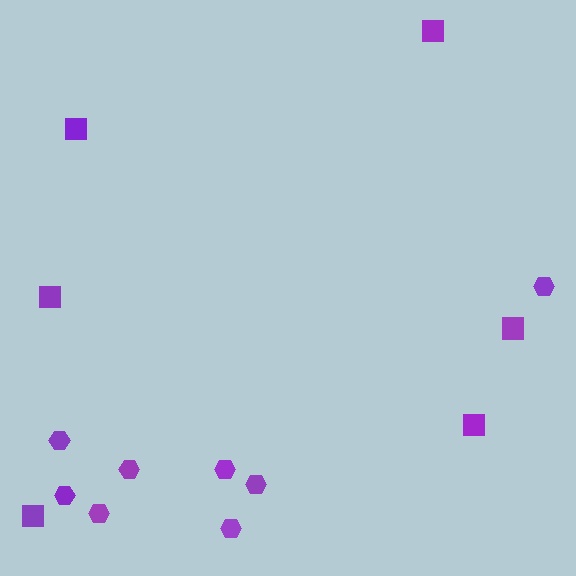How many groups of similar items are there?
There are 2 groups: one group of hexagons (8) and one group of squares (6).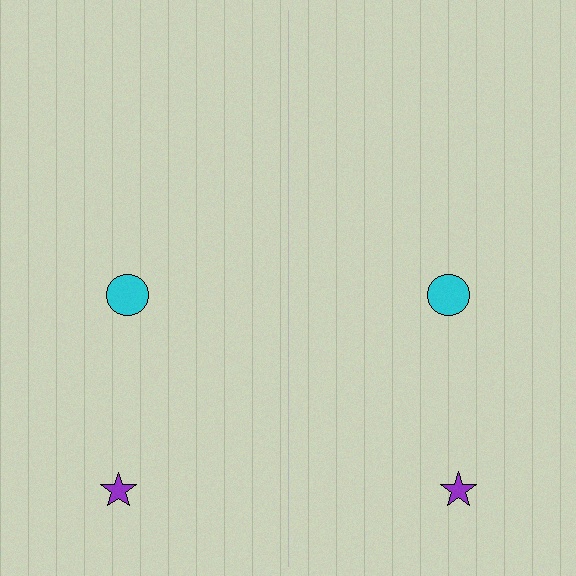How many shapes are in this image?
There are 4 shapes in this image.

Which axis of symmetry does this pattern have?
The pattern has a vertical axis of symmetry running through the center of the image.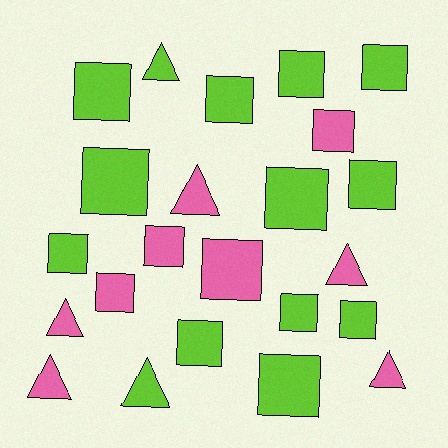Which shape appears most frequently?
Square, with 16 objects.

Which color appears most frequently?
Lime, with 14 objects.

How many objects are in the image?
There are 23 objects.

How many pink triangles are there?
There are 5 pink triangles.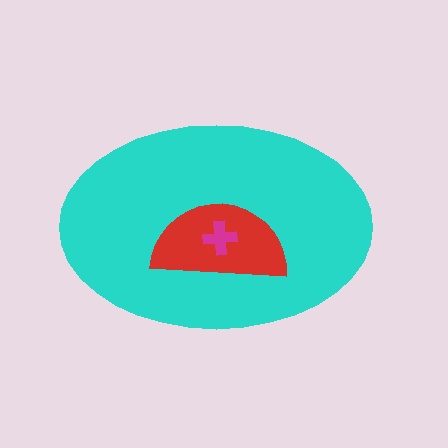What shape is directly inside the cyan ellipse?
The red semicircle.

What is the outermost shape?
The cyan ellipse.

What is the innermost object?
The magenta cross.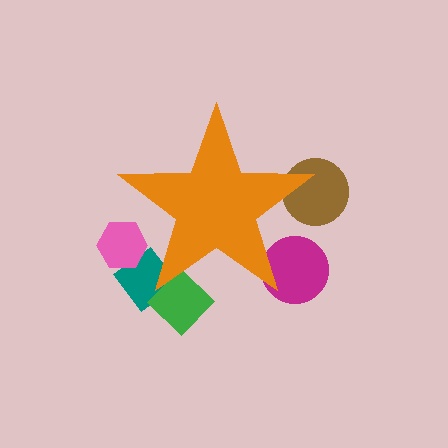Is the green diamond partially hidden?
Yes, the green diamond is partially hidden behind the orange star.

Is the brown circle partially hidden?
Yes, the brown circle is partially hidden behind the orange star.